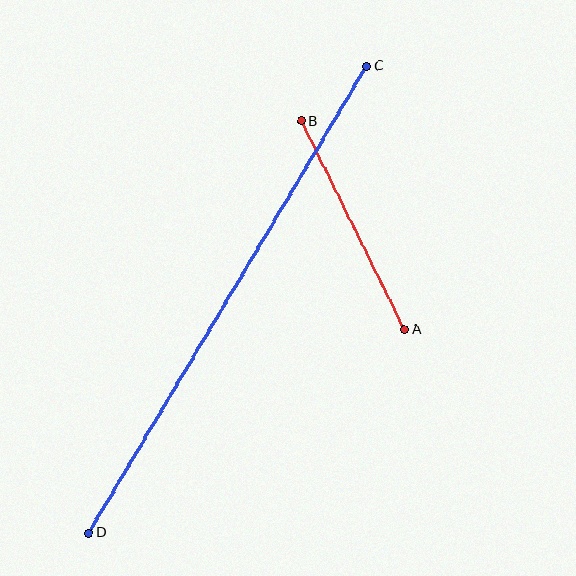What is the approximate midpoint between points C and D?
The midpoint is at approximately (228, 300) pixels.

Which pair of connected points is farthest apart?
Points C and D are farthest apart.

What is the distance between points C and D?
The distance is approximately 543 pixels.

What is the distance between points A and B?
The distance is approximately 232 pixels.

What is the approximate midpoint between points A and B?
The midpoint is at approximately (353, 225) pixels.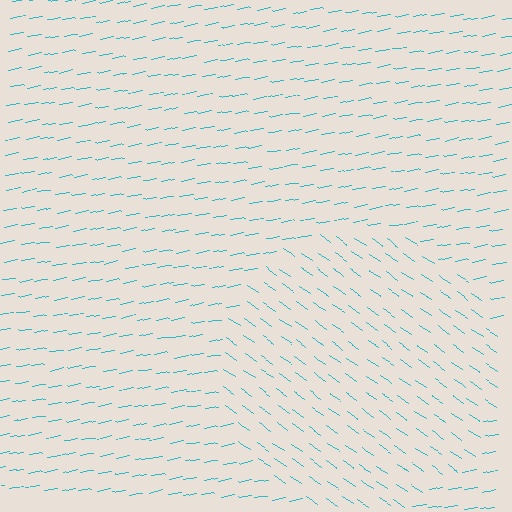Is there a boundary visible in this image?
Yes, there is a texture boundary formed by a change in line orientation.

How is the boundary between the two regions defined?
The boundary is defined purely by a change in line orientation (approximately 45 degrees difference). All lines are the same color and thickness.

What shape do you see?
I see a circle.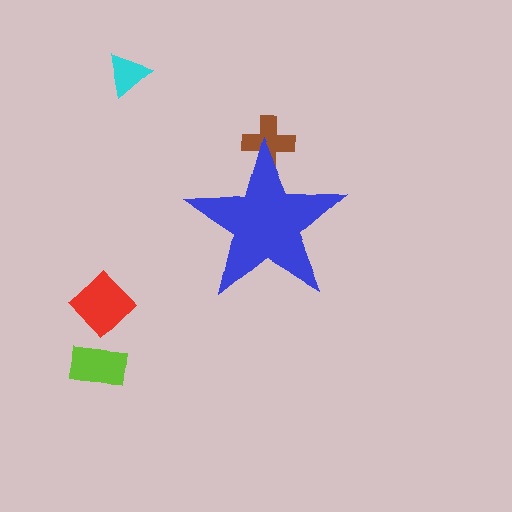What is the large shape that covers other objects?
A blue star.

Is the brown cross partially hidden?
Yes, the brown cross is partially hidden behind the blue star.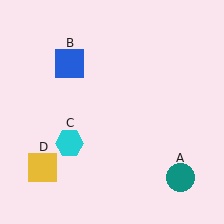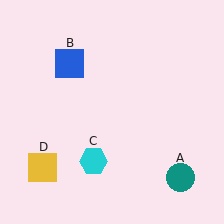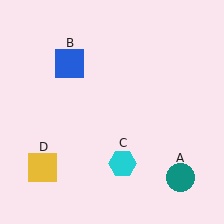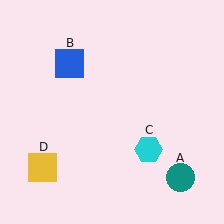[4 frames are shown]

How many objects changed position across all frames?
1 object changed position: cyan hexagon (object C).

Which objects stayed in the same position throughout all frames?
Teal circle (object A) and blue square (object B) and yellow square (object D) remained stationary.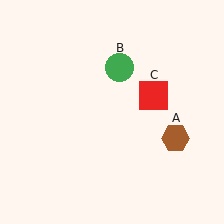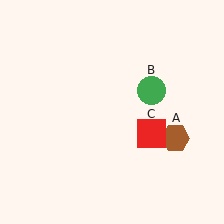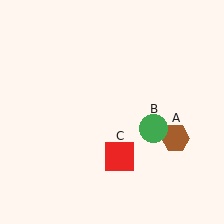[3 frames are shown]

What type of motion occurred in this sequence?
The green circle (object B), red square (object C) rotated clockwise around the center of the scene.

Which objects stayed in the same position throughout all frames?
Brown hexagon (object A) remained stationary.